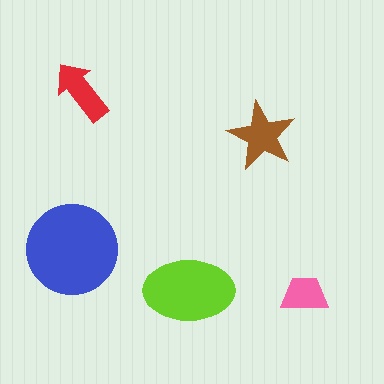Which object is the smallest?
The pink trapezoid.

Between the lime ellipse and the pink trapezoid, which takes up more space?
The lime ellipse.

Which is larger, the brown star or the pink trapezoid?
The brown star.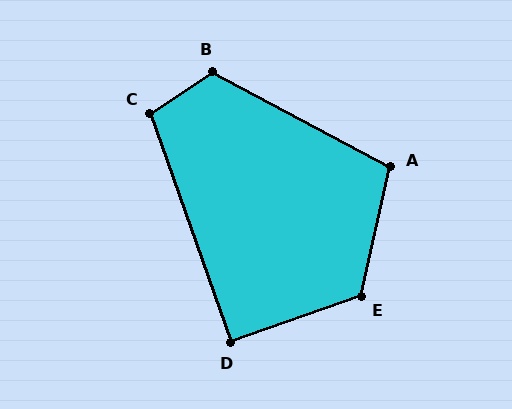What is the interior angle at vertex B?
Approximately 118 degrees (obtuse).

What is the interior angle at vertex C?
Approximately 104 degrees (obtuse).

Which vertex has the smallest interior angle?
D, at approximately 90 degrees.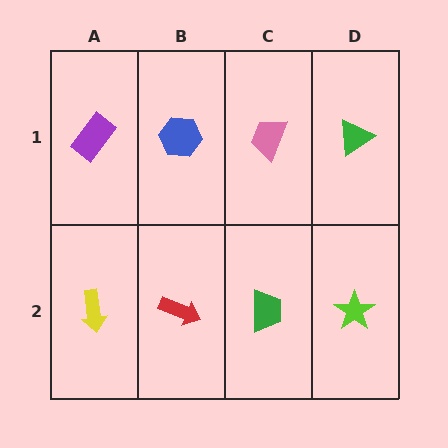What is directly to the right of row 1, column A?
A blue hexagon.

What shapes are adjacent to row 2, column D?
A green triangle (row 1, column D), a green trapezoid (row 2, column C).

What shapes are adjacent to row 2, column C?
A pink trapezoid (row 1, column C), a red arrow (row 2, column B), a lime star (row 2, column D).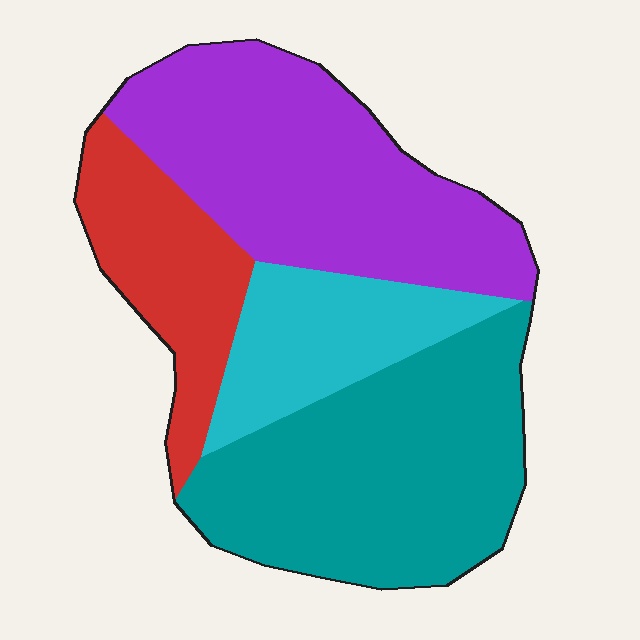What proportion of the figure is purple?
Purple takes up about one third (1/3) of the figure.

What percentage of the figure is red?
Red takes up less than a quarter of the figure.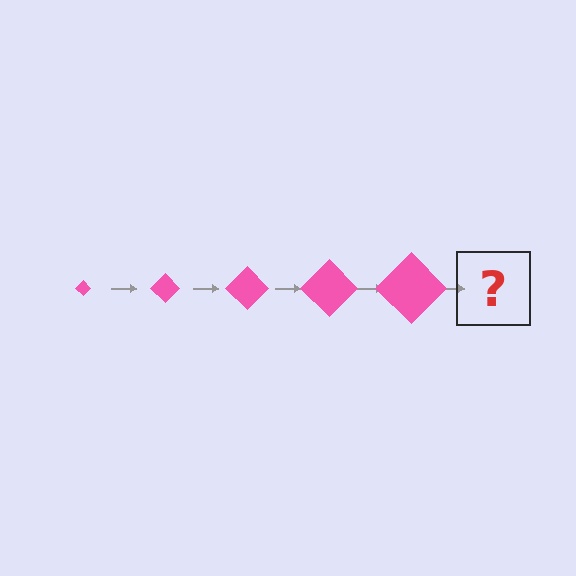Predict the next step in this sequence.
The next step is a pink diamond, larger than the previous one.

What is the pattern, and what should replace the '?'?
The pattern is that the diamond gets progressively larger each step. The '?' should be a pink diamond, larger than the previous one.